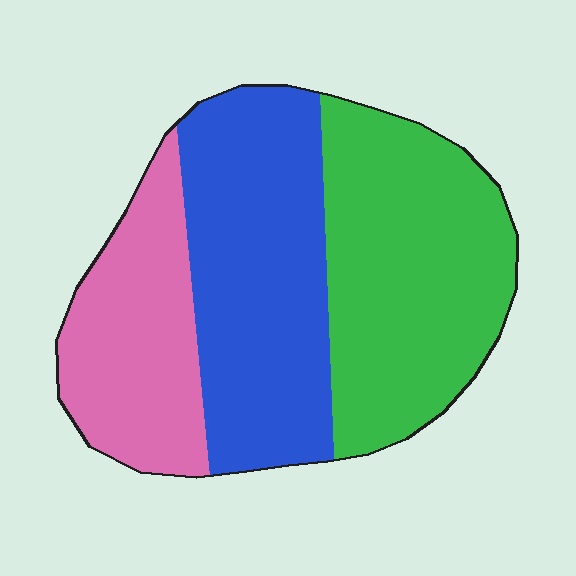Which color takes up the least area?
Pink, at roughly 25%.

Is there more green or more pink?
Green.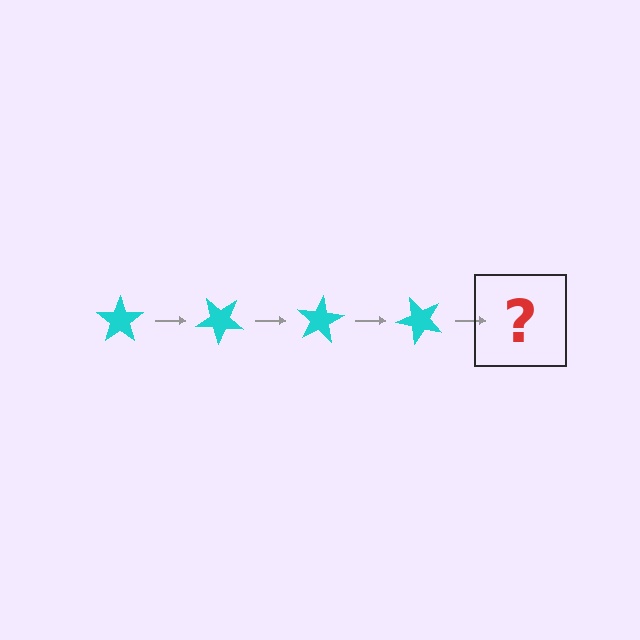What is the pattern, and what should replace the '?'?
The pattern is that the star rotates 40 degrees each step. The '?' should be a cyan star rotated 160 degrees.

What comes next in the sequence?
The next element should be a cyan star rotated 160 degrees.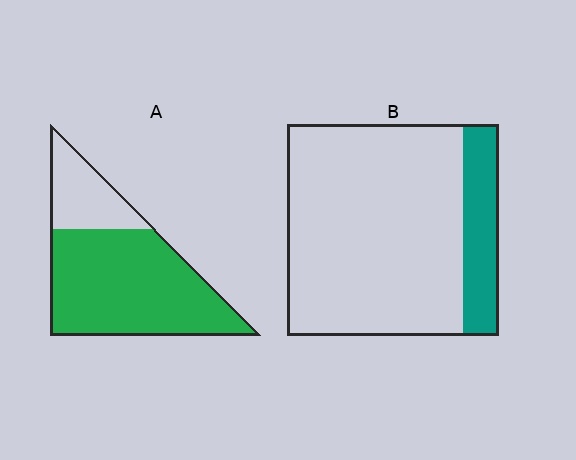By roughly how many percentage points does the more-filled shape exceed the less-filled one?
By roughly 60 percentage points (A over B).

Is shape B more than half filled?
No.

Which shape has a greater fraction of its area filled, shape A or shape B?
Shape A.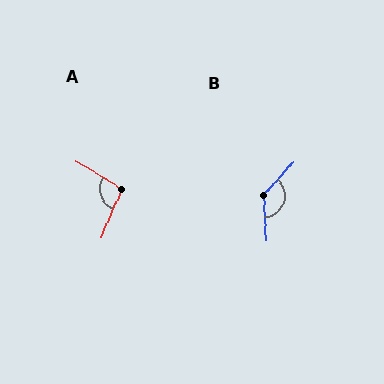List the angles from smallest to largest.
A (98°), B (135°).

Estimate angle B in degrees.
Approximately 135 degrees.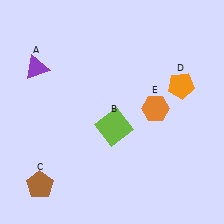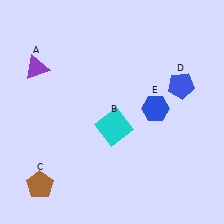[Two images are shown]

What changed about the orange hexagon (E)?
In Image 1, E is orange. In Image 2, it changed to blue.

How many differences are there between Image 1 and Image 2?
There are 3 differences between the two images.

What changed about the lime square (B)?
In Image 1, B is lime. In Image 2, it changed to cyan.